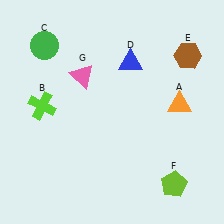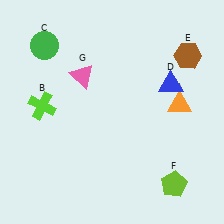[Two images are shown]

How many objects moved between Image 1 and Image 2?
1 object moved between the two images.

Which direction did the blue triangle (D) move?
The blue triangle (D) moved right.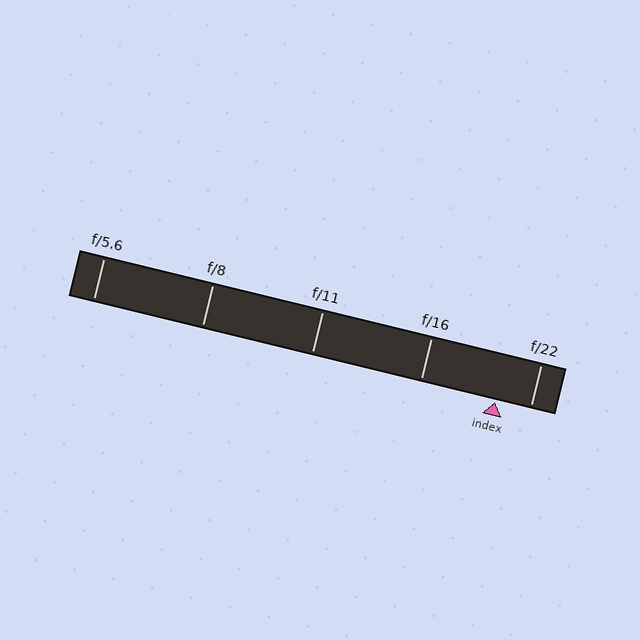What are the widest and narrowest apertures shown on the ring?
The widest aperture shown is f/5.6 and the narrowest is f/22.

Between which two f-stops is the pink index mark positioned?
The index mark is between f/16 and f/22.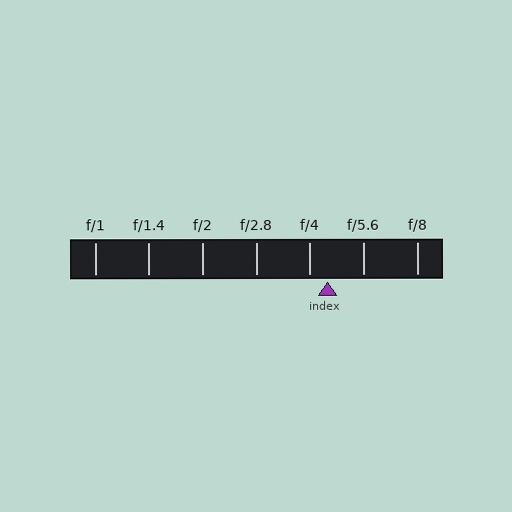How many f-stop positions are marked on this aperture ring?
There are 7 f-stop positions marked.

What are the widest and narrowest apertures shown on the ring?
The widest aperture shown is f/1 and the narrowest is f/8.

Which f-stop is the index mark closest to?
The index mark is closest to f/4.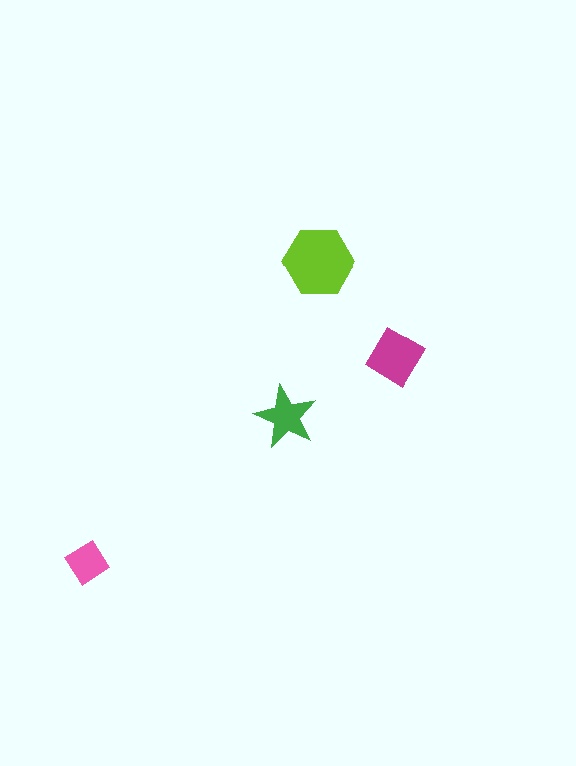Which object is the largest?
The lime hexagon.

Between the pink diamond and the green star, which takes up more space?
The green star.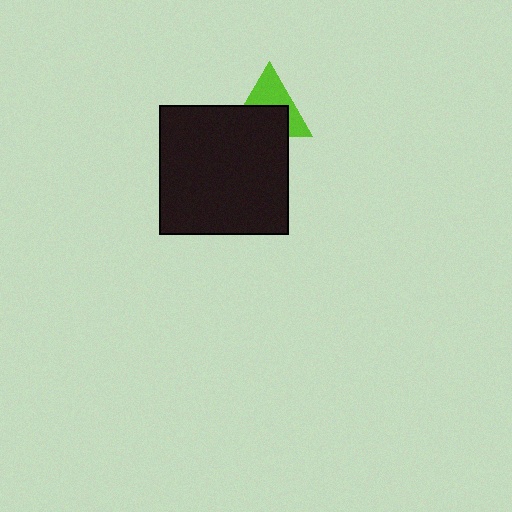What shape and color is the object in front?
The object in front is a black square.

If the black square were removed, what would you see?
You would see the complete lime triangle.